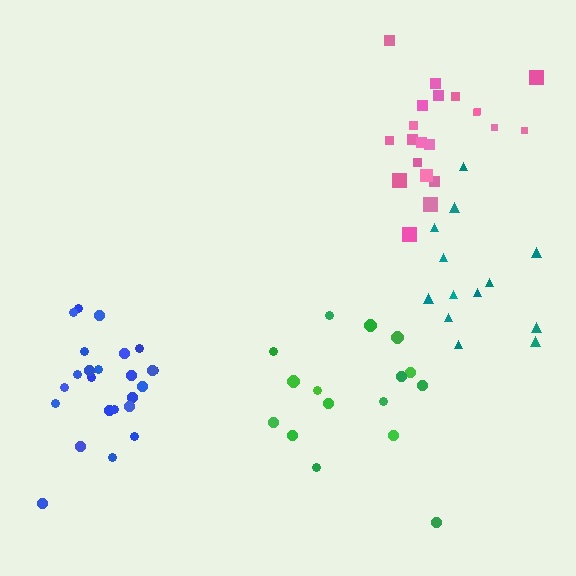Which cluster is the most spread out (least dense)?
Green.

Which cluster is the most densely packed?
Blue.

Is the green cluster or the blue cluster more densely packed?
Blue.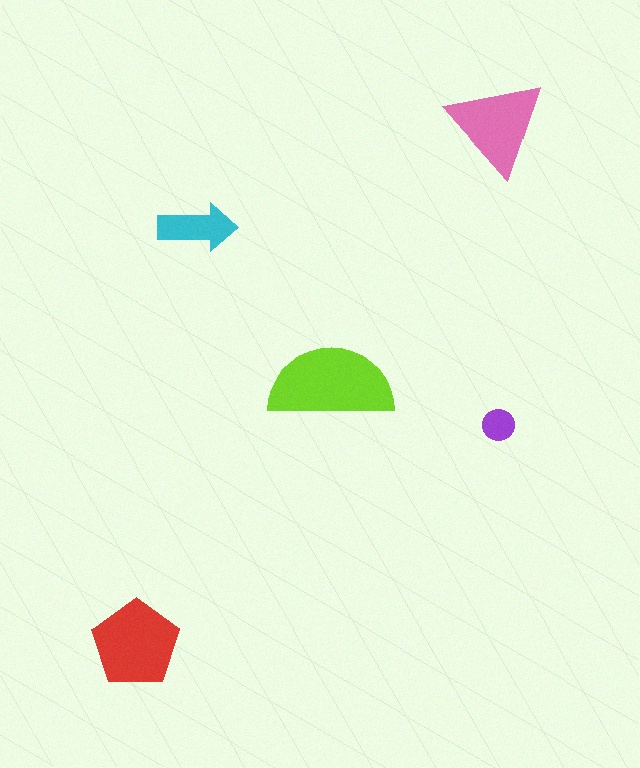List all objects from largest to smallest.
The lime semicircle, the red pentagon, the pink triangle, the cyan arrow, the purple circle.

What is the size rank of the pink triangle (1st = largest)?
3rd.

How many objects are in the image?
There are 5 objects in the image.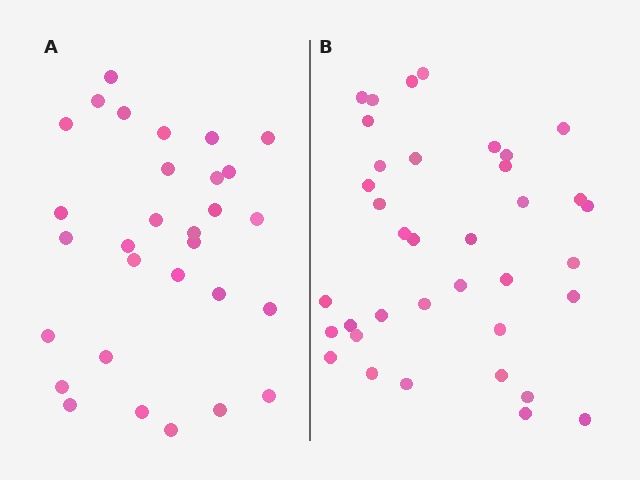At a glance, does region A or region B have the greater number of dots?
Region B (the right region) has more dots.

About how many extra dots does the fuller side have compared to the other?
Region B has roughly 8 or so more dots than region A.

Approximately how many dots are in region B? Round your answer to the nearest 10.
About 40 dots. (The exact count is 37, which rounds to 40.)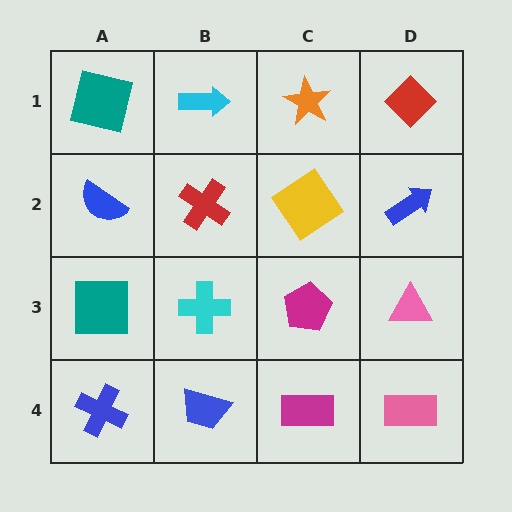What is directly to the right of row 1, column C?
A red diamond.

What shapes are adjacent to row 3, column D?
A blue arrow (row 2, column D), a pink rectangle (row 4, column D), a magenta pentagon (row 3, column C).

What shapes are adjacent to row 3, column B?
A red cross (row 2, column B), a blue trapezoid (row 4, column B), a teal square (row 3, column A), a magenta pentagon (row 3, column C).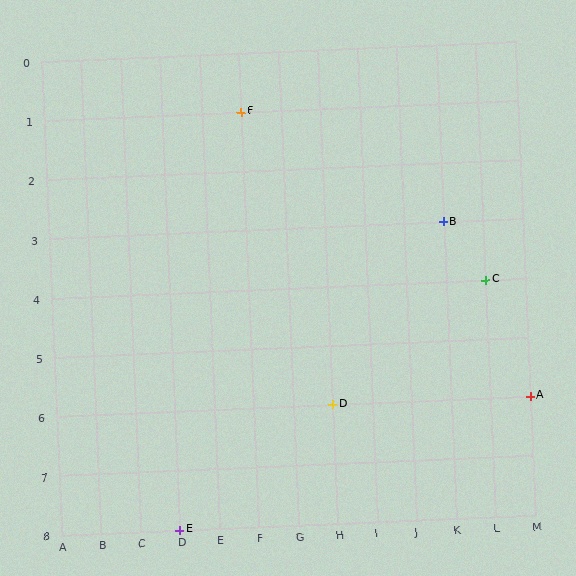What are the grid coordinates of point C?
Point C is at grid coordinates (L, 4).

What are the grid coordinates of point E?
Point E is at grid coordinates (D, 8).